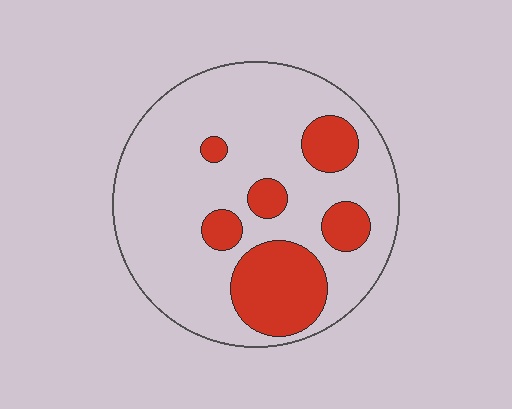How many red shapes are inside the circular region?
6.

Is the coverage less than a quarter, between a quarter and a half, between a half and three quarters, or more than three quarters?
Less than a quarter.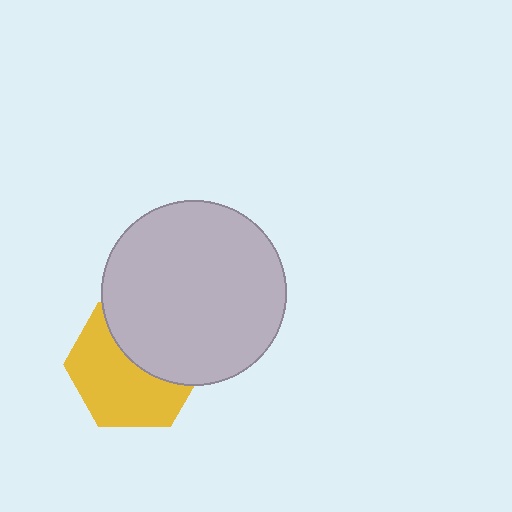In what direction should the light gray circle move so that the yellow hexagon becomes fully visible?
The light gray circle should move up. That is the shortest direction to clear the overlap and leave the yellow hexagon fully visible.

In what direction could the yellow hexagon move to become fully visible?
The yellow hexagon could move down. That would shift it out from behind the light gray circle entirely.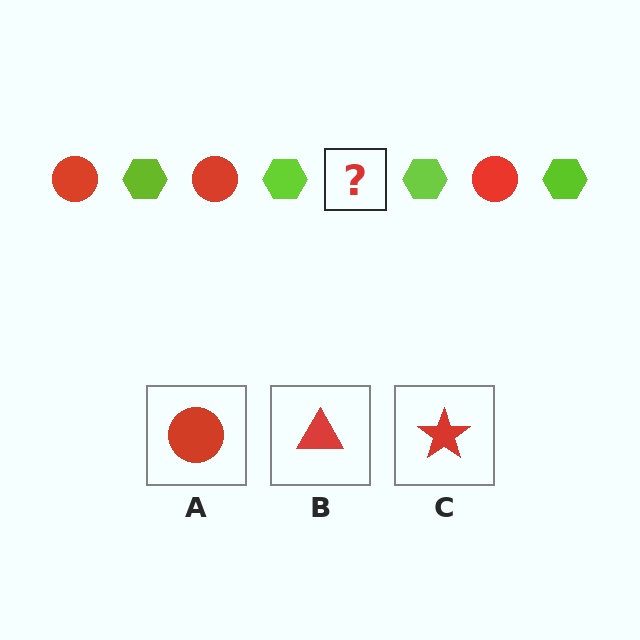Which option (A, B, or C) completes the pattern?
A.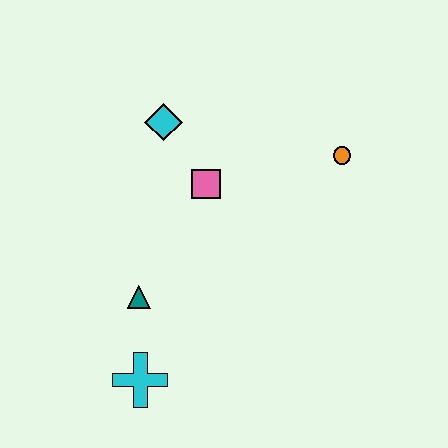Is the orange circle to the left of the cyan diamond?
No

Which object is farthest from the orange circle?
The cyan cross is farthest from the orange circle.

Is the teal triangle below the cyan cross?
No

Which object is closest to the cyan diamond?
The pink square is closest to the cyan diamond.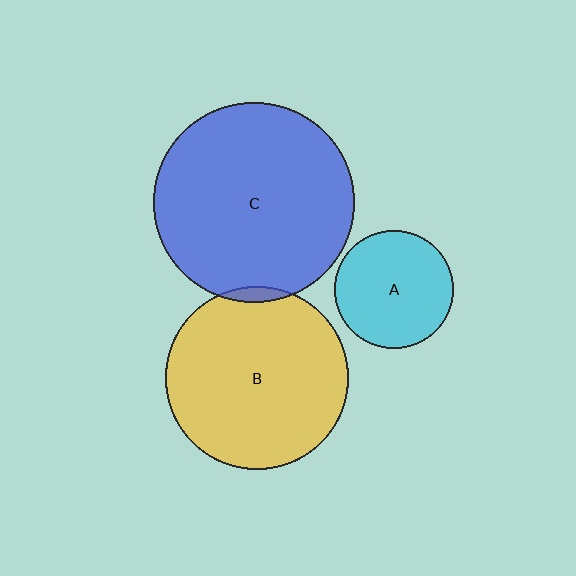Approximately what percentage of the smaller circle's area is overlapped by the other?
Approximately 5%.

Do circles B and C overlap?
Yes.